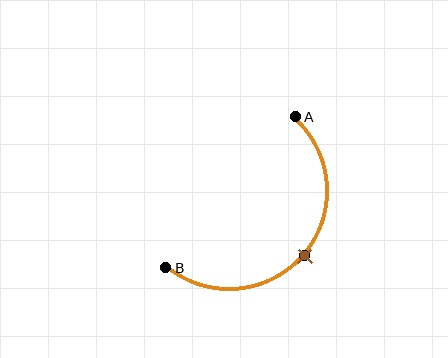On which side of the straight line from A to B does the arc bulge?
The arc bulges below and to the right of the straight line connecting A and B.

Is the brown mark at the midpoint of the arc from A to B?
Yes. The brown mark lies on the arc at equal arc-length from both A and B — it is the arc midpoint.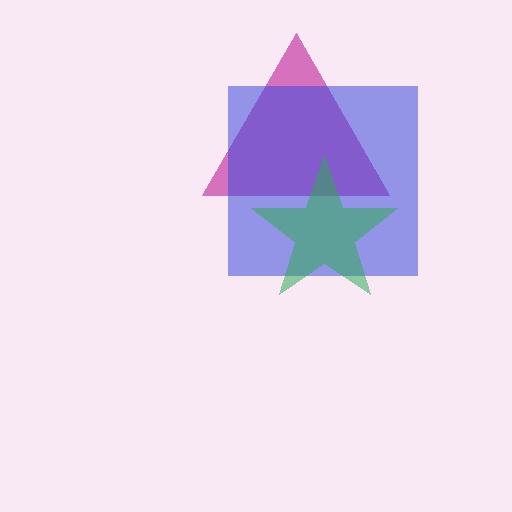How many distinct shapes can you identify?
There are 3 distinct shapes: a magenta triangle, a blue square, a green star.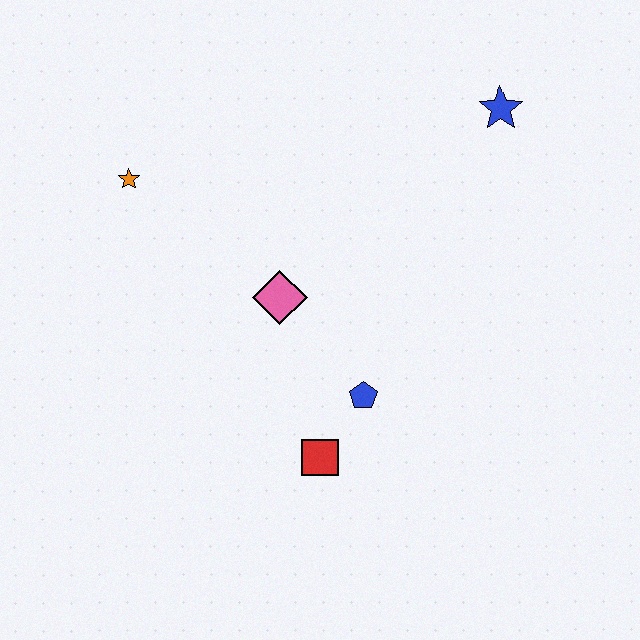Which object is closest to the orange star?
The pink diamond is closest to the orange star.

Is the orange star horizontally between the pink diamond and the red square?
No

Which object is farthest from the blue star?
The red square is farthest from the blue star.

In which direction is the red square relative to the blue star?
The red square is below the blue star.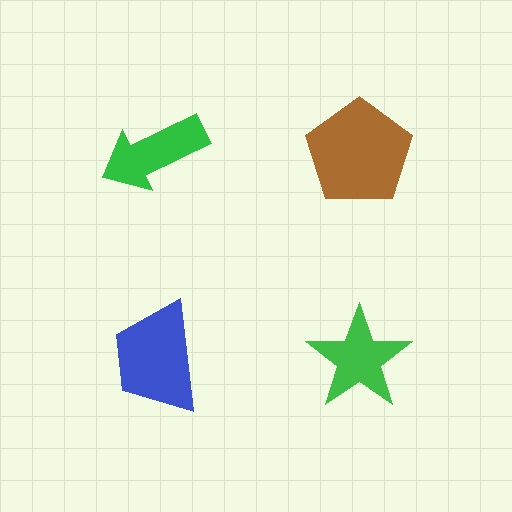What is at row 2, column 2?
A green star.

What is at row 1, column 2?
A brown pentagon.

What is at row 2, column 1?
A blue trapezoid.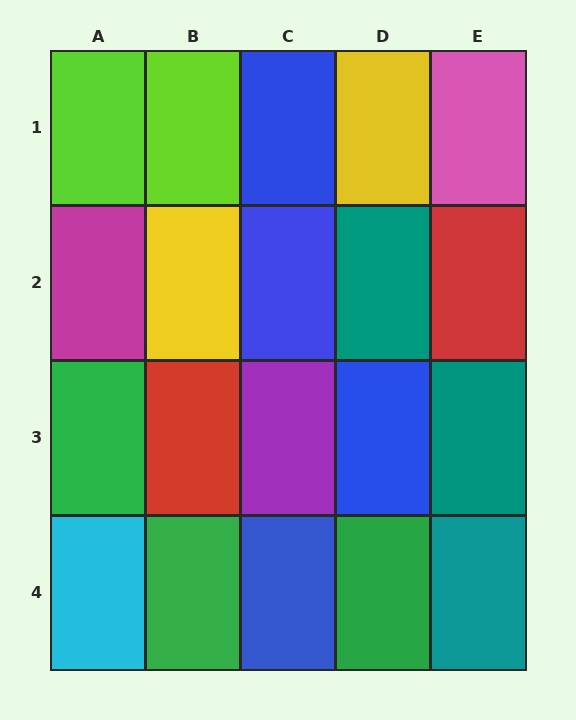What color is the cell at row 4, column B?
Green.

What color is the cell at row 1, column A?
Lime.